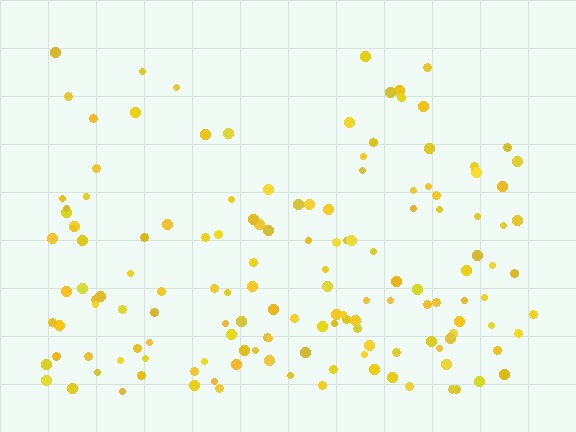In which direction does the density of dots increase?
From top to bottom, with the bottom side densest.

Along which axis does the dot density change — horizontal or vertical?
Vertical.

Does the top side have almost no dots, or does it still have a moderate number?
Still a moderate number, just noticeably fewer than the bottom.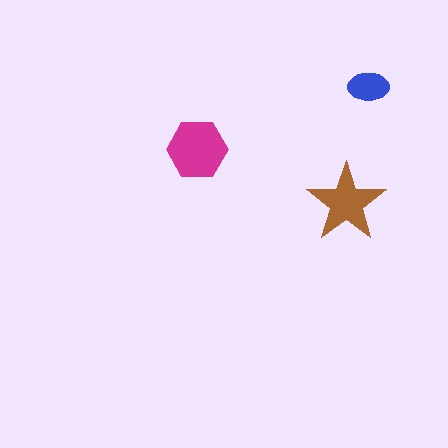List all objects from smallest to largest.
The blue ellipse, the brown star, the magenta hexagon.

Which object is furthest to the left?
The magenta hexagon is leftmost.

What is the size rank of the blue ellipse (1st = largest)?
3rd.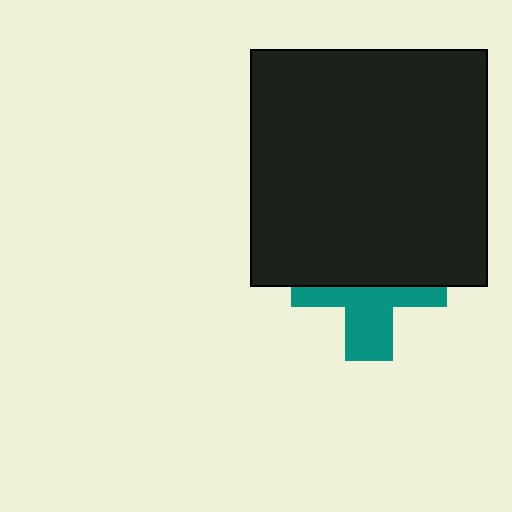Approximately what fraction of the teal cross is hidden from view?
Roughly 55% of the teal cross is hidden behind the black square.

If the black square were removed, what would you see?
You would see the complete teal cross.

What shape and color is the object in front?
The object in front is a black square.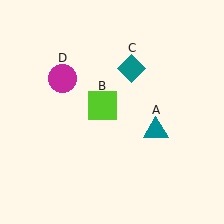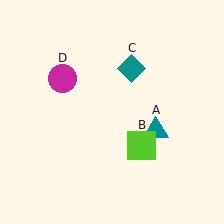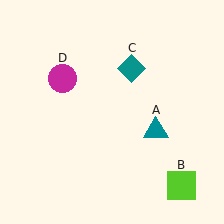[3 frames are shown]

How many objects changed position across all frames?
1 object changed position: lime square (object B).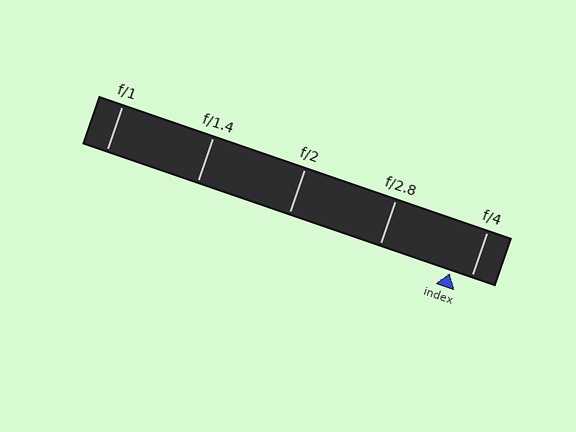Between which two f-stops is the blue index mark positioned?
The index mark is between f/2.8 and f/4.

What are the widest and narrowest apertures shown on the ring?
The widest aperture shown is f/1 and the narrowest is f/4.